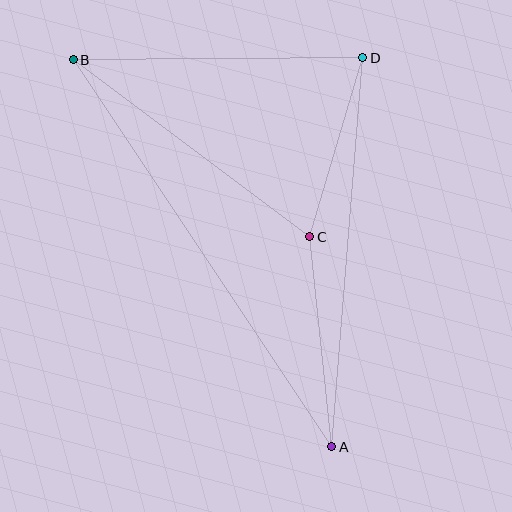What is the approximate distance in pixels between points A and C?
The distance between A and C is approximately 211 pixels.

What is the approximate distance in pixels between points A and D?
The distance between A and D is approximately 390 pixels.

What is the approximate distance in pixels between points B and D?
The distance between B and D is approximately 289 pixels.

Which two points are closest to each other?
Points C and D are closest to each other.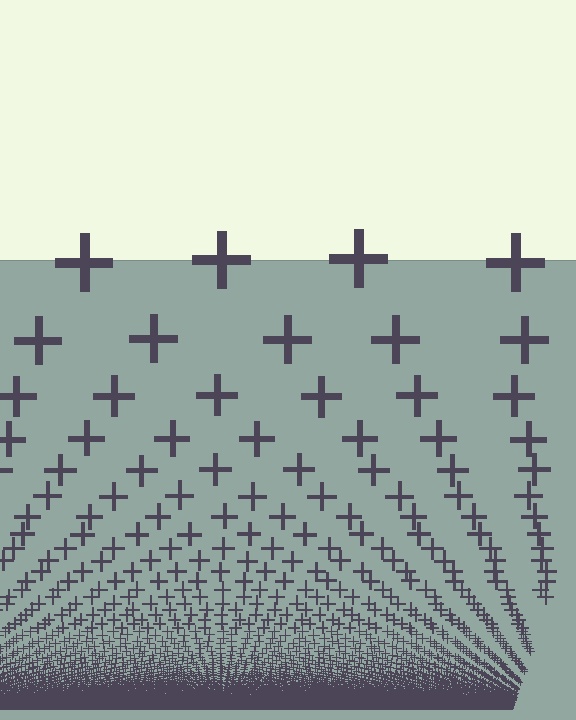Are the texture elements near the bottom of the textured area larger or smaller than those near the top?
Smaller. The gradient is inverted — elements near the bottom are smaller and denser.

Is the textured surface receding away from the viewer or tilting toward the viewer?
The surface appears to tilt toward the viewer. Texture elements get larger and sparser toward the top.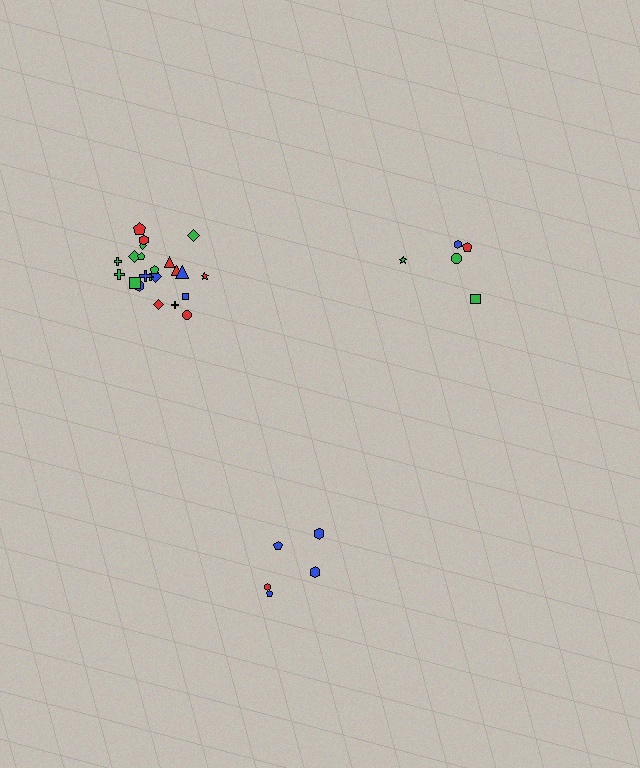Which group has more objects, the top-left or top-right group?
The top-left group.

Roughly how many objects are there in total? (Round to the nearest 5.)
Roughly 30 objects in total.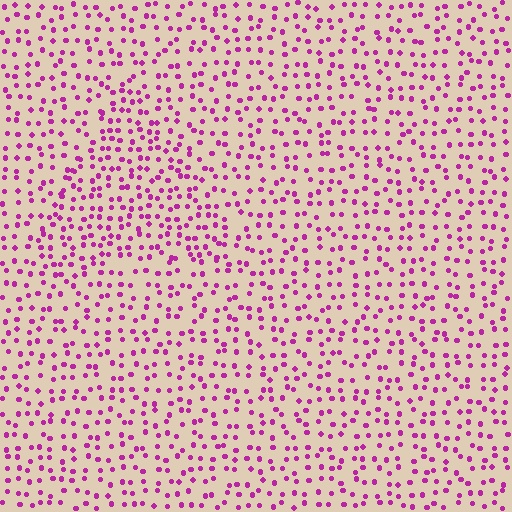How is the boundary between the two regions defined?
The boundary is defined by a change in element density (approximately 1.4x ratio). All elements are the same color, size, and shape.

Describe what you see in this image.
The image contains small magenta elements arranged at two different densities. A triangle-shaped region is visible where the elements are more densely packed than the surrounding area.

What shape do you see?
I see a triangle.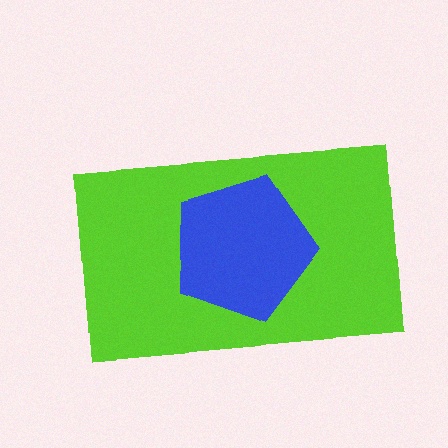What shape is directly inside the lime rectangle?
The blue pentagon.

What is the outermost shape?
The lime rectangle.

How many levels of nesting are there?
2.